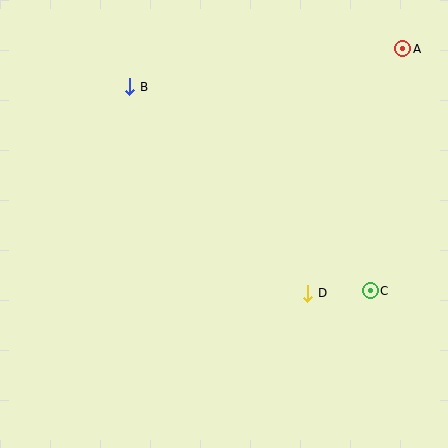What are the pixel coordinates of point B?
Point B is at (130, 87).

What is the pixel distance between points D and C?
The distance between D and C is 63 pixels.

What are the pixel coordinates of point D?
Point D is at (308, 293).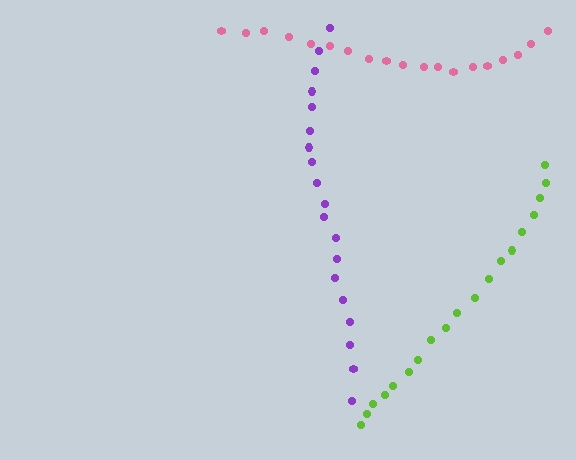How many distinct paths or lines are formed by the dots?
There are 3 distinct paths.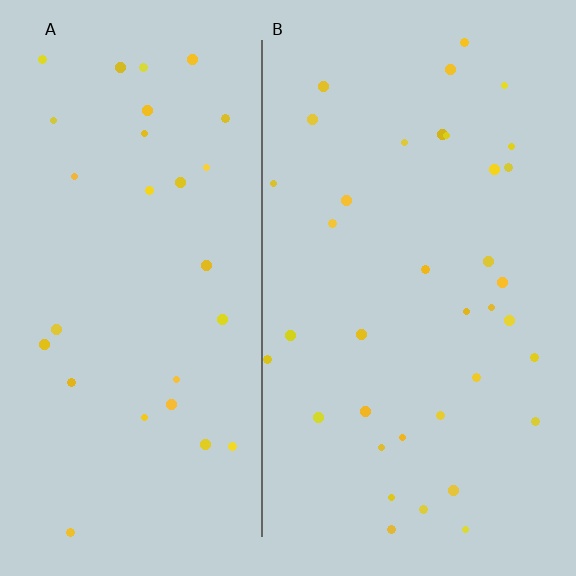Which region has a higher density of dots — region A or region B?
B (the right).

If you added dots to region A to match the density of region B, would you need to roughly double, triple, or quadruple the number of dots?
Approximately double.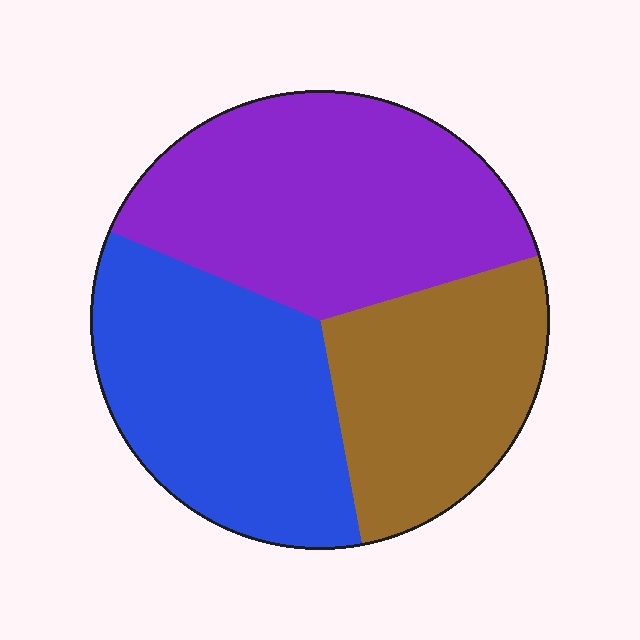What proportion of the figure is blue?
Blue takes up about one third (1/3) of the figure.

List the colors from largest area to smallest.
From largest to smallest: purple, blue, brown.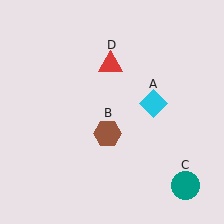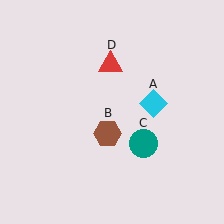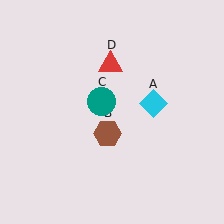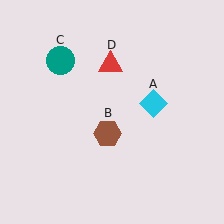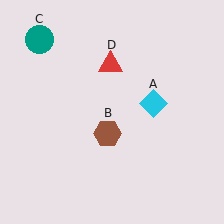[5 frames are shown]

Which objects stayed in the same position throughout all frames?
Cyan diamond (object A) and brown hexagon (object B) and red triangle (object D) remained stationary.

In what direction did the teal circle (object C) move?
The teal circle (object C) moved up and to the left.